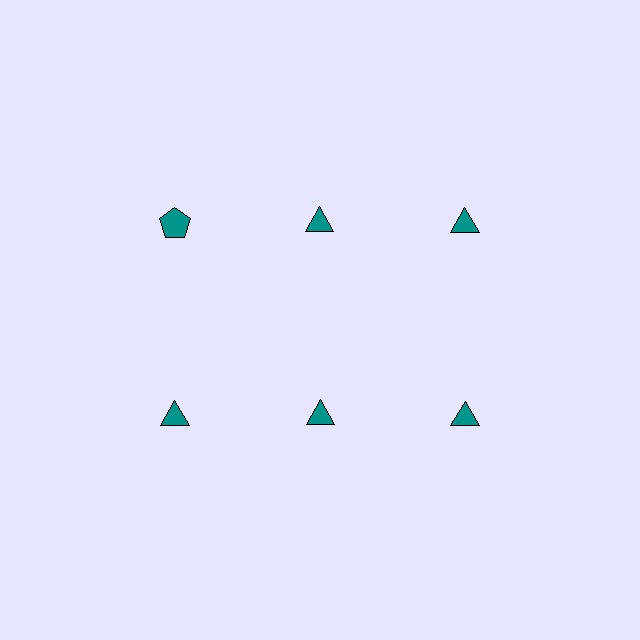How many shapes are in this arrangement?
There are 6 shapes arranged in a grid pattern.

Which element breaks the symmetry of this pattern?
The teal pentagon in the top row, leftmost column breaks the symmetry. All other shapes are teal triangles.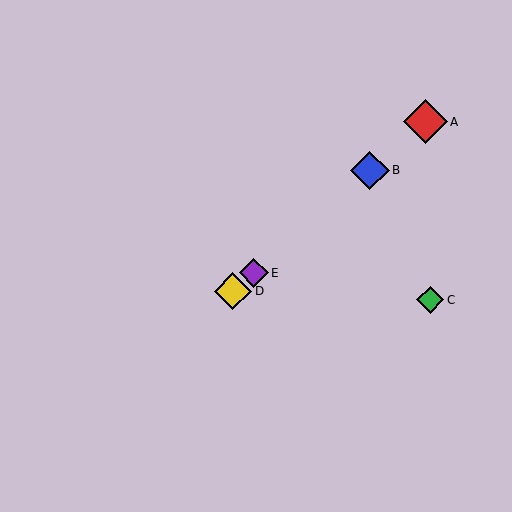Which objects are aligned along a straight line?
Objects A, B, D, E are aligned along a straight line.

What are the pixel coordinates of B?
Object B is at (370, 170).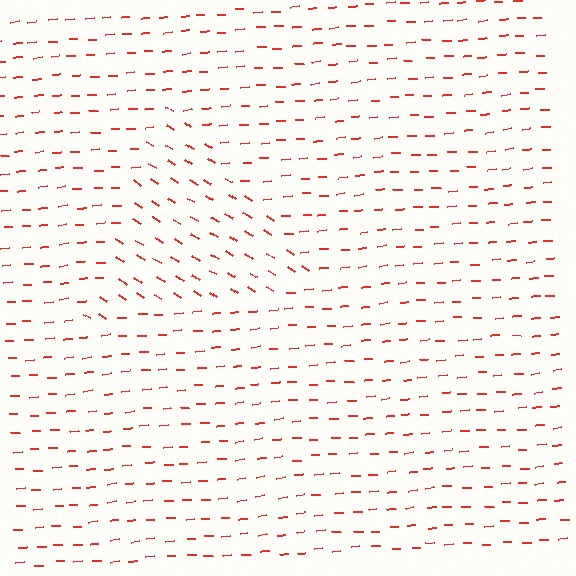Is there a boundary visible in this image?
Yes, there is a texture boundary formed by a change in line orientation.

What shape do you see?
I see a triangle.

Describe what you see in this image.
The image is filled with small red line segments. A triangle region in the image has lines oriented differently from the surrounding lines, creating a visible texture boundary.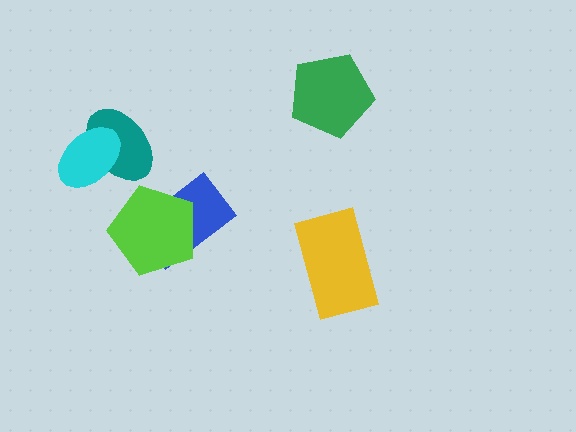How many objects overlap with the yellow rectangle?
0 objects overlap with the yellow rectangle.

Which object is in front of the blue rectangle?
The lime pentagon is in front of the blue rectangle.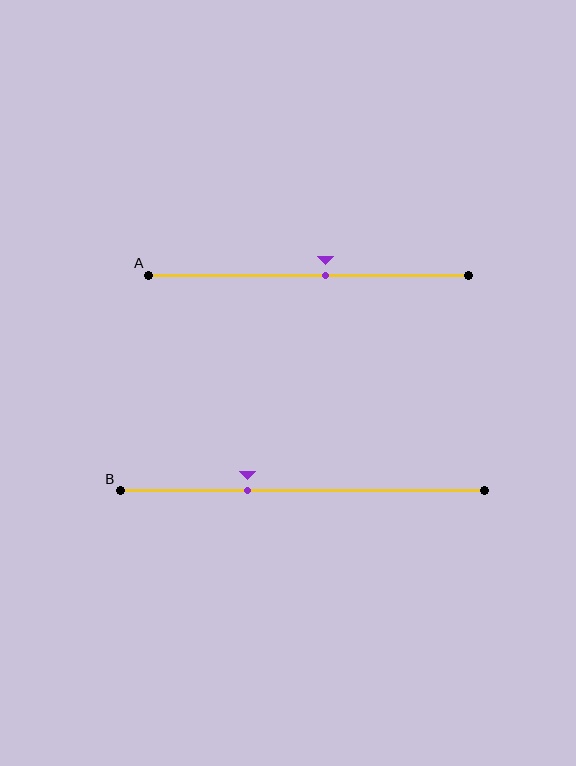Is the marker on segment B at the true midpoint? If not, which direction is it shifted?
No, the marker on segment B is shifted to the left by about 15% of the segment length.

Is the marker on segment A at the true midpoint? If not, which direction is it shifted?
No, the marker on segment A is shifted to the right by about 5% of the segment length.